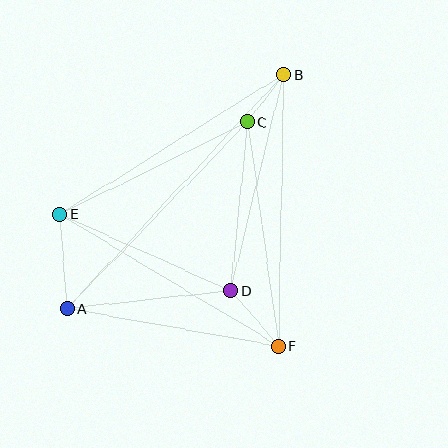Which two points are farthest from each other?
Points A and B are farthest from each other.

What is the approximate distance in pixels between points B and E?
The distance between B and E is approximately 263 pixels.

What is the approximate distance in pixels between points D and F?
The distance between D and F is approximately 73 pixels.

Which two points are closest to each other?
Points B and C are closest to each other.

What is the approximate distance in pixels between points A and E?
The distance between A and E is approximately 95 pixels.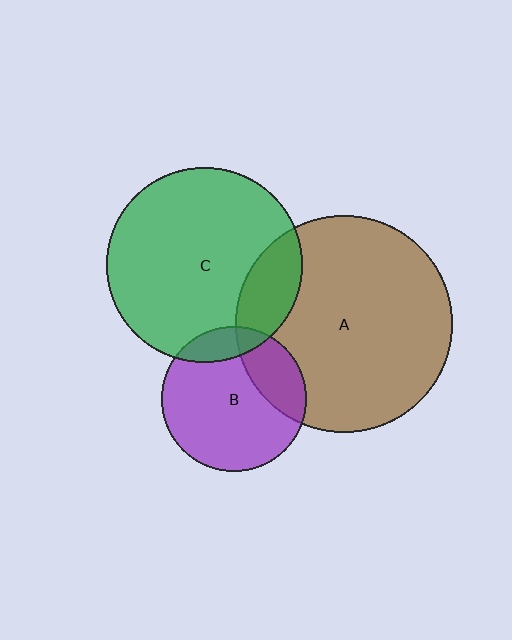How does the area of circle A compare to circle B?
Approximately 2.2 times.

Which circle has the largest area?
Circle A (brown).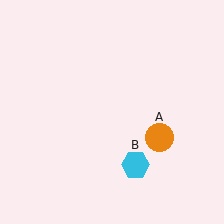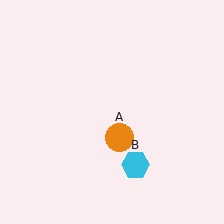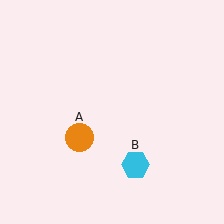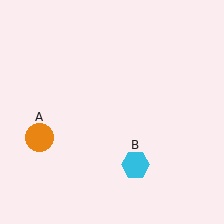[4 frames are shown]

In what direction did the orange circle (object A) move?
The orange circle (object A) moved left.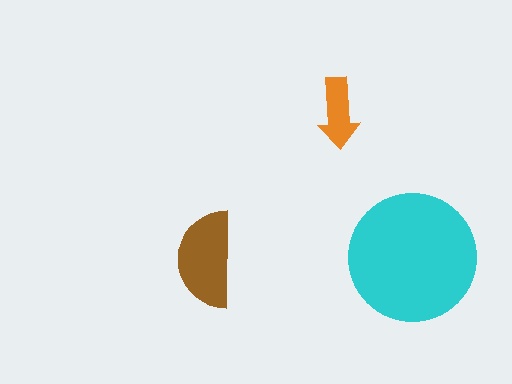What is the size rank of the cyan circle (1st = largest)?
1st.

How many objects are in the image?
There are 3 objects in the image.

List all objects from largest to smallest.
The cyan circle, the brown semicircle, the orange arrow.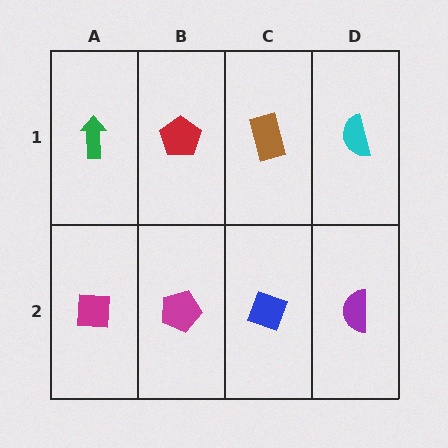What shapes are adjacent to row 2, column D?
A cyan semicircle (row 1, column D), a blue diamond (row 2, column C).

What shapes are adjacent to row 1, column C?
A blue diamond (row 2, column C), a red pentagon (row 1, column B), a cyan semicircle (row 1, column D).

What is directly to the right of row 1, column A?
A red pentagon.